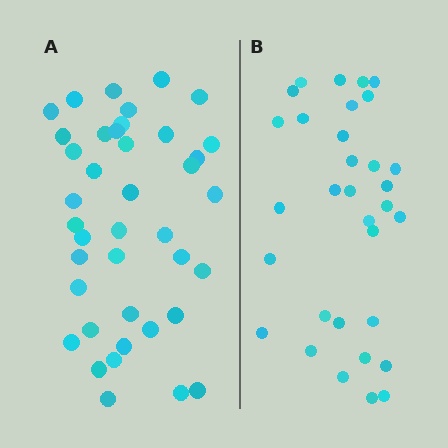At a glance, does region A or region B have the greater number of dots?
Region A (the left region) has more dots.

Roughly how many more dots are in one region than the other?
Region A has roughly 8 or so more dots than region B.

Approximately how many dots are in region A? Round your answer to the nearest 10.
About 40 dots.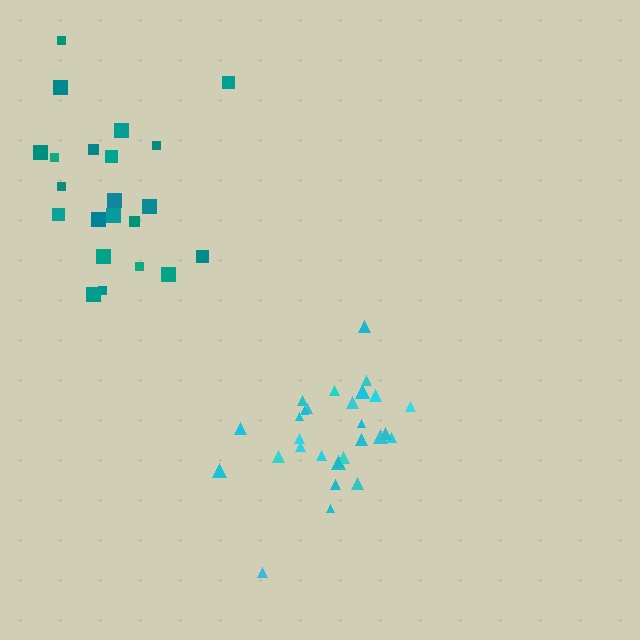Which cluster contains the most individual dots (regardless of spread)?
Cyan (29).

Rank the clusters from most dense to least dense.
cyan, teal.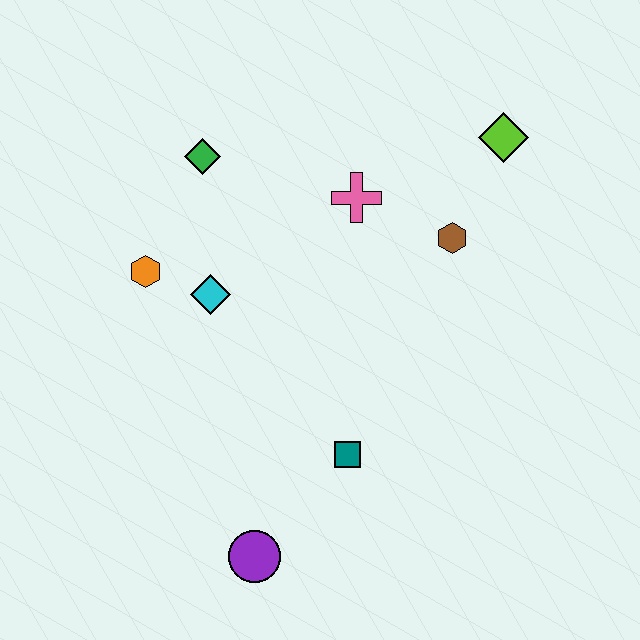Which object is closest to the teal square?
The purple circle is closest to the teal square.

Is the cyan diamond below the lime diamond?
Yes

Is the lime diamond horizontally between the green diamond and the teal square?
No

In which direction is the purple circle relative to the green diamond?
The purple circle is below the green diamond.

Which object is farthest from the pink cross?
The purple circle is farthest from the pink cross.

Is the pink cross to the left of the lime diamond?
Yes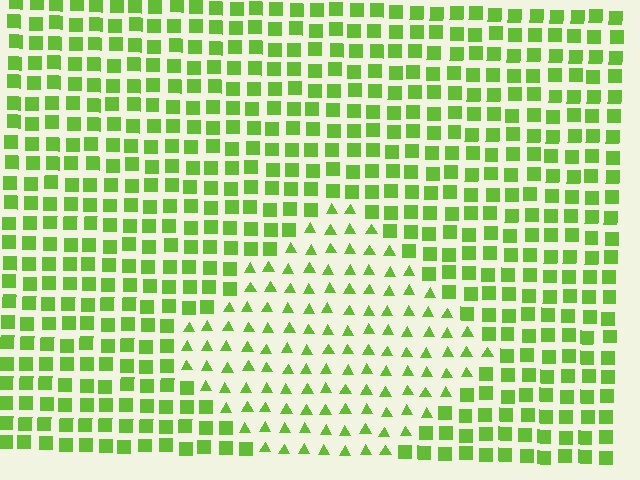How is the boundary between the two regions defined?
The boundary is defined by a change in element shape: triangles inside vs. squares outside. All elements share the same color and spacing.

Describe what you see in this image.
The image is filled with small lime elements arranged in a uniform grid. A diamond-shaped region contains triangles, while the surrounding area contains squares. The boundary is defined purely by the change in element shape.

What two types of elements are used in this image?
The image uses triangles inside the diamond region and squares outside it.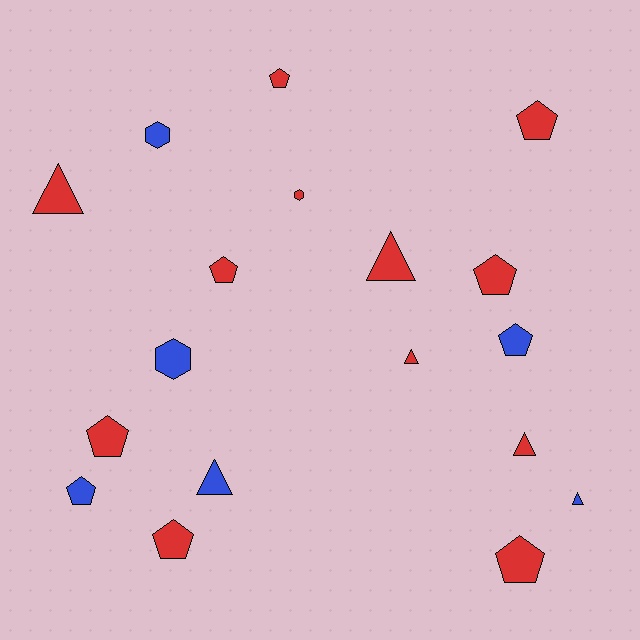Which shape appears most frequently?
Pentagon, with 9 objects.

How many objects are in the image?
There are 18 objects.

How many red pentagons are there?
There are 7 red pentagons.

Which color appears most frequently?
Red, with 12 objects.